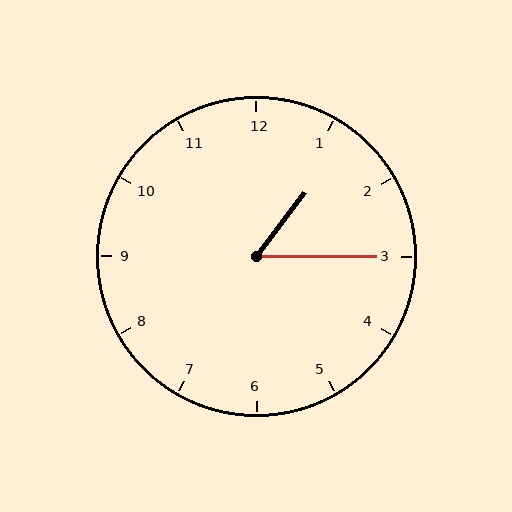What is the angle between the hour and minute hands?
Approximately 52 degrees.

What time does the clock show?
1:15.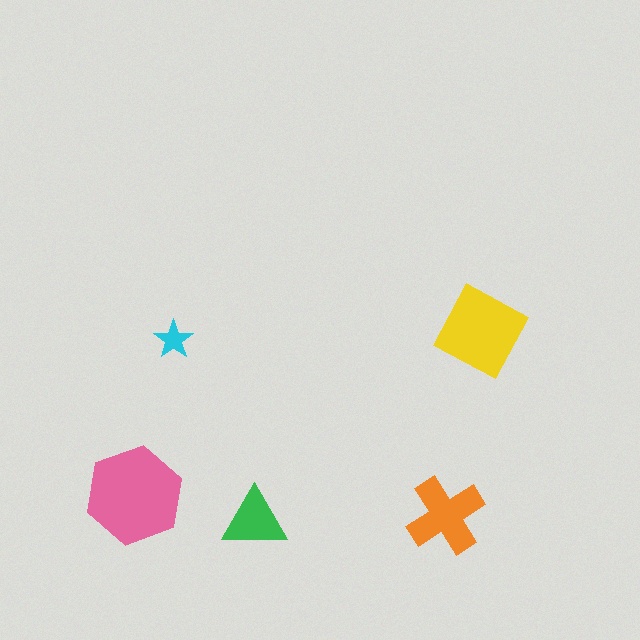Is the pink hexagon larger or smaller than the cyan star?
Larger.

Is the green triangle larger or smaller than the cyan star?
Larger.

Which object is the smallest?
The cyan star.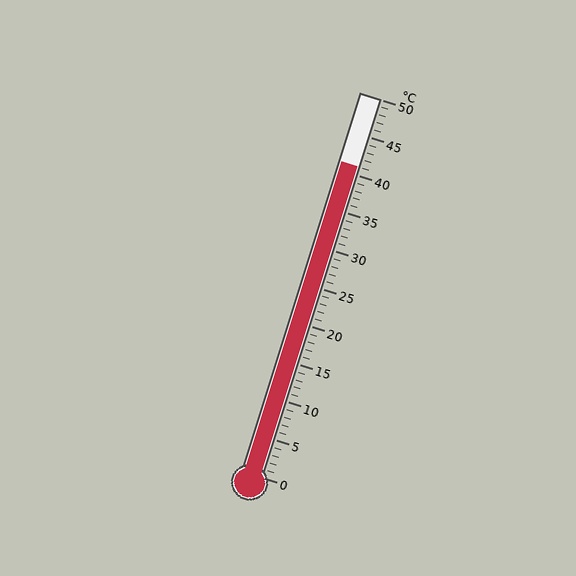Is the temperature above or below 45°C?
The temperature is below 45°C.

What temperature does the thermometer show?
The thermometer shows approximately 41°C.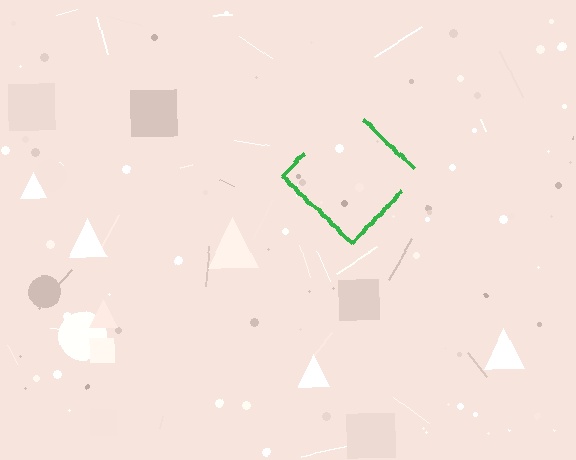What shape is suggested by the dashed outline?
The dashed outline suggests a diamond.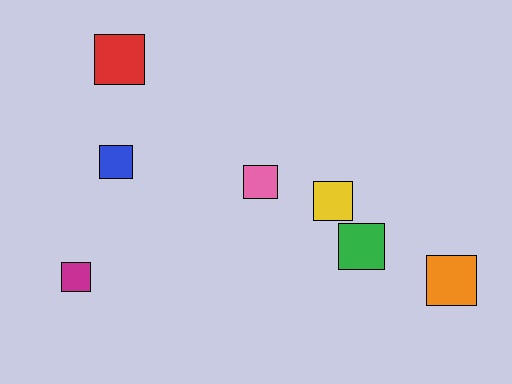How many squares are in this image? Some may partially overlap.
There are 7 squares.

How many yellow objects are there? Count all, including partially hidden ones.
There is 1 yellow object.